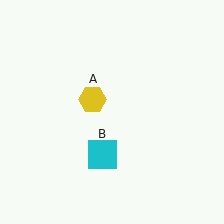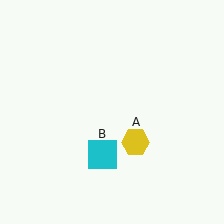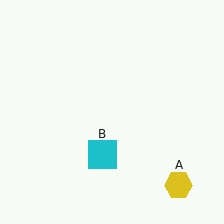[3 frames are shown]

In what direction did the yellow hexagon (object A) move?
The yellow hexagon (object A) moved down and to the right.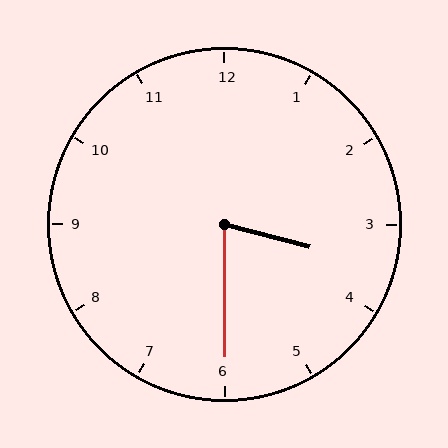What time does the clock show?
3:30.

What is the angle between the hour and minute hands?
Approximately 75 degrees.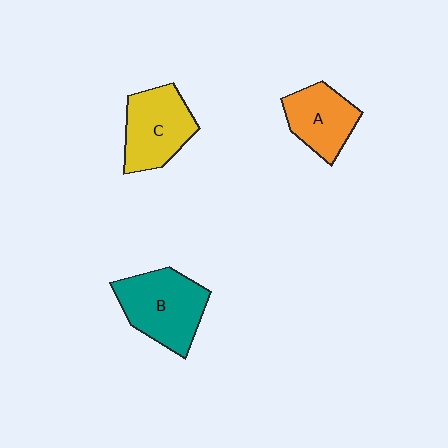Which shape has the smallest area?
Shape A (orange).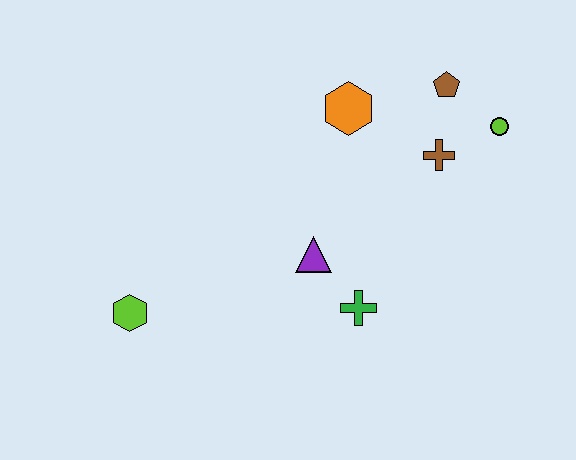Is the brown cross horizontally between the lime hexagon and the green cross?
No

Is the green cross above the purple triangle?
No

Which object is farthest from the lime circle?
The lime hexagon is farthest from the lime circle.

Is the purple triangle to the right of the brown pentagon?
No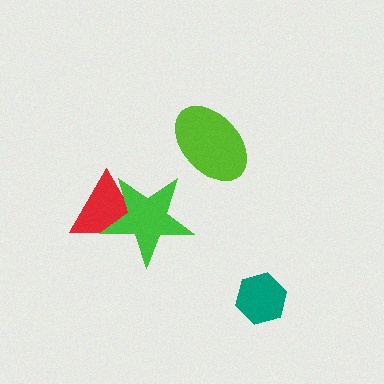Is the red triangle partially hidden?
Yes, it is partially covered by another shape.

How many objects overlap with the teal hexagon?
0 objects overlap with the teal hexagon.